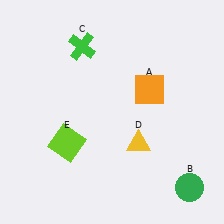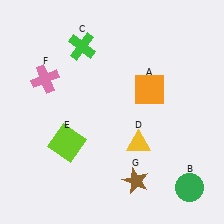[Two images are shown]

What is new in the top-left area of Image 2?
A pink cross (F) was added in the top-left area of Image 2.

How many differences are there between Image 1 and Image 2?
There are 2 differences between the two images.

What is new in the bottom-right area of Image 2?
A brown star (G) was added in the bottom-right area of Image 2.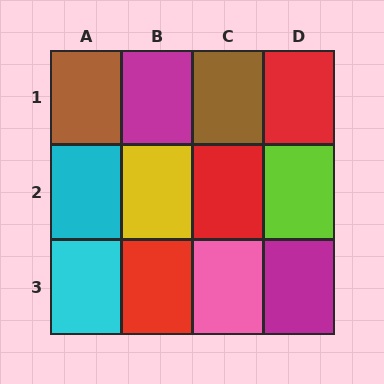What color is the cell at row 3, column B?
Red.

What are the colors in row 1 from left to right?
Brown, magenta, brown, red.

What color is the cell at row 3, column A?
Cyan.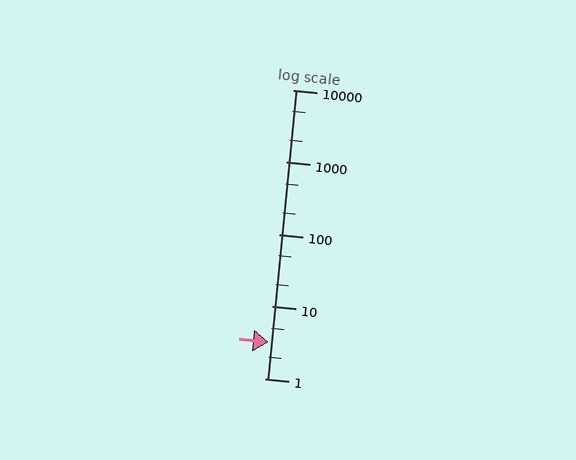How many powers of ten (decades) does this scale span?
The scale spans 4 decades, from 1 to 10000.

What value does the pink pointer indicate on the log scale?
The pointer indicates approximately 3.2.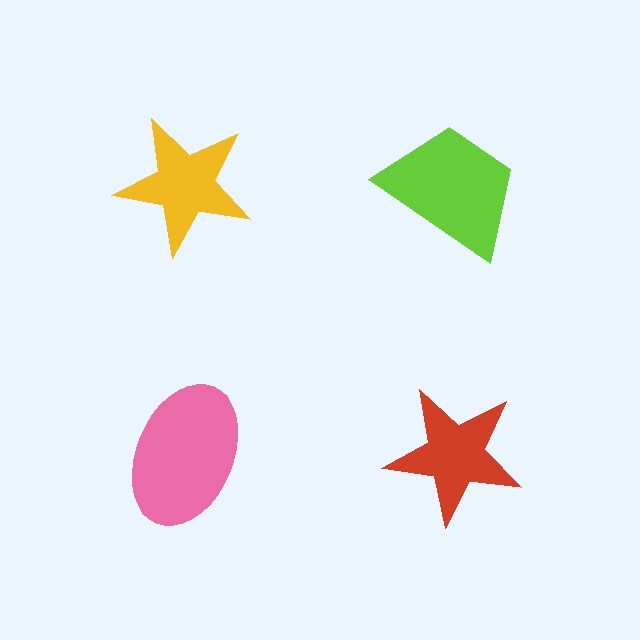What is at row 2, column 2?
A red star.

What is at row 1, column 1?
A yellow star.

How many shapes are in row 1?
2 shapes.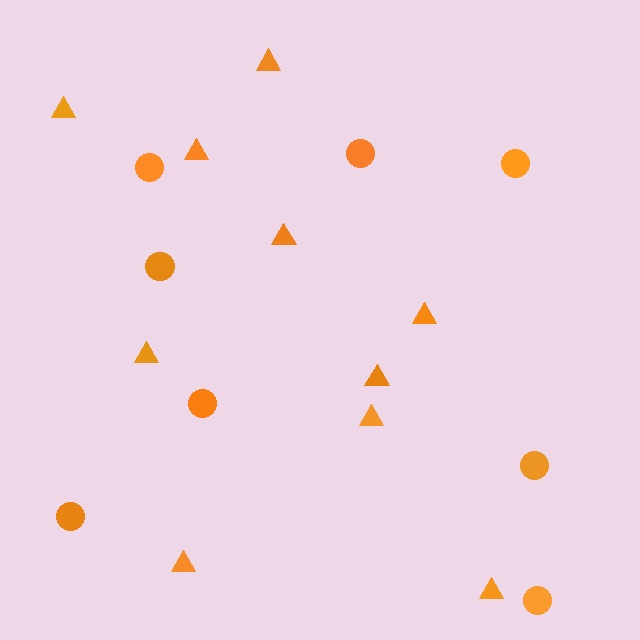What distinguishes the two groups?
There are 2 groups: one group of triangles (10) and one group of circles (8).